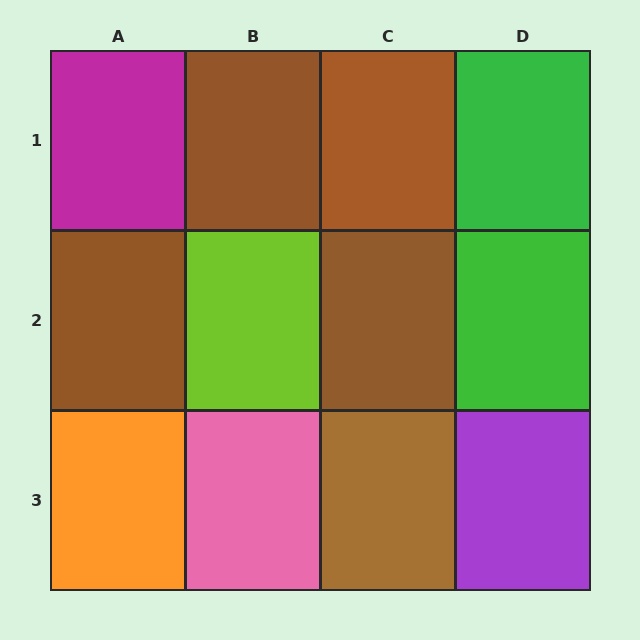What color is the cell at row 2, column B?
Lime.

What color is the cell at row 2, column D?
Green.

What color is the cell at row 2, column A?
Brown.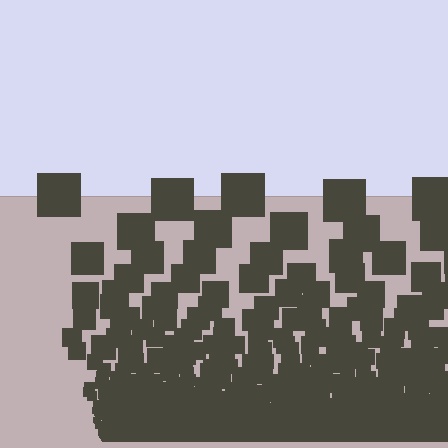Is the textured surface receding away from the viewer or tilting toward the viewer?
The surface appears to tilt toward the viewer. Texture elements get larger and sparser toward the top.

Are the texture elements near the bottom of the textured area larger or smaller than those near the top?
Smaller. The gradient is inverted — elements near the bottom are smaller and denser.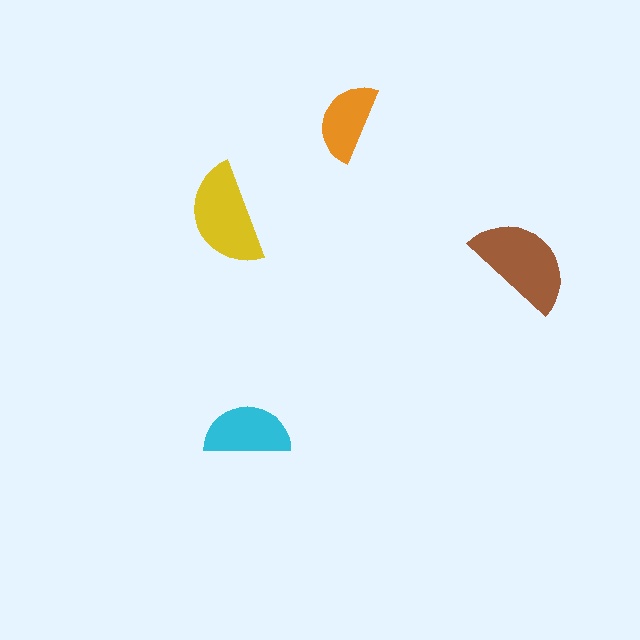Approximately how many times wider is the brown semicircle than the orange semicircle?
About 1.5 times wider.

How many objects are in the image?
There are 4 objects in the image.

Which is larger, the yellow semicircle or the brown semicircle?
The brown one.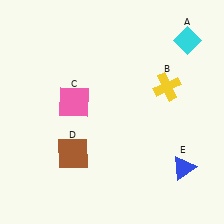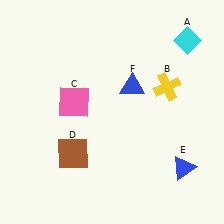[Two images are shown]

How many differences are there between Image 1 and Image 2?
There is 1 difference between the two images.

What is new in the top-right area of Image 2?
A blue triangle (F) was added in the top-right area of Image 2.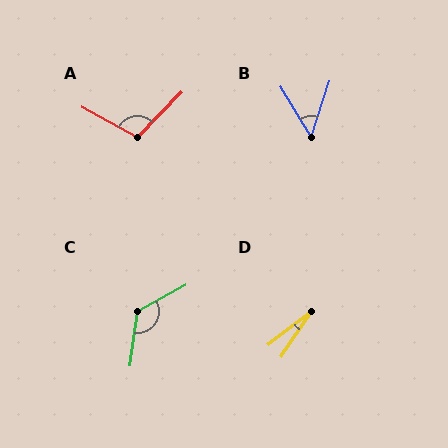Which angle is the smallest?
D, at approximately 19 degrees.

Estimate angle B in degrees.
Approximately 49 degrees.